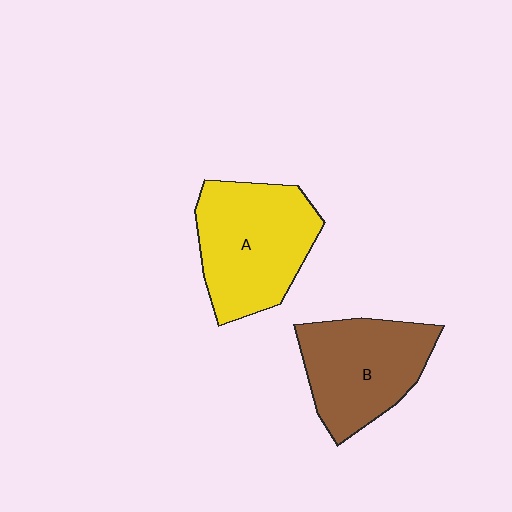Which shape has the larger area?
Shape A (yellow).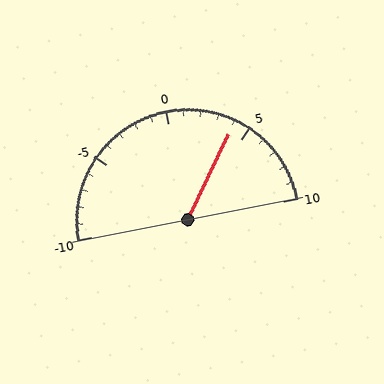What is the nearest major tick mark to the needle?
The nearest major tick mark is 5.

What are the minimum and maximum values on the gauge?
The gauge ranges from -10 to 10.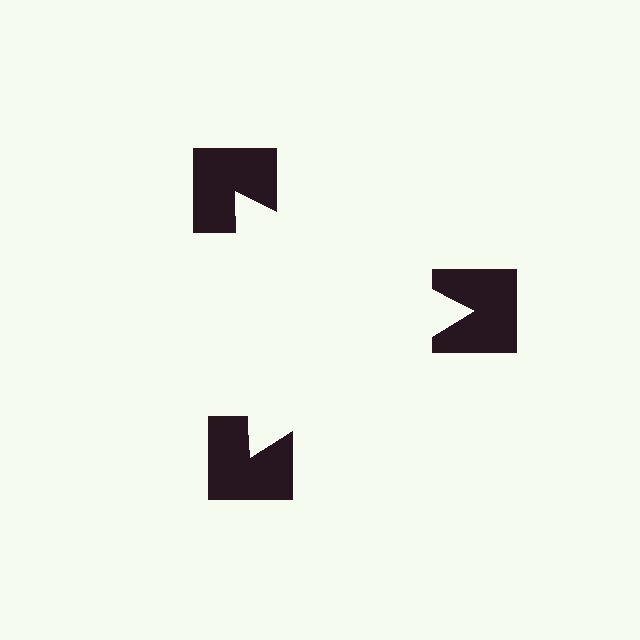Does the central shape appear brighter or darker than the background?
It typically appears slightly brighter than the background, even though no actual brightness change is drawn.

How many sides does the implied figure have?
3 sides.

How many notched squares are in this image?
There are 3 — one at each vertex of the illusory triangle.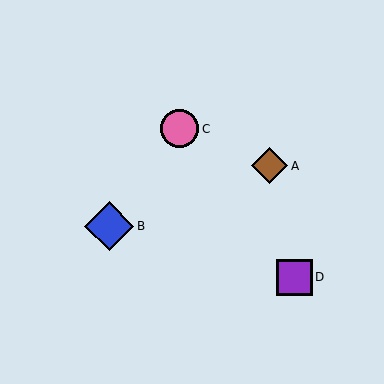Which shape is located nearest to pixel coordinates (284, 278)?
The purple square (labeled D) at (294, 277) is nearest to that location.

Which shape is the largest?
The blue diamond (labeled B) is the largest.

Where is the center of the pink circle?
The center of the pink circle is at (180, 129).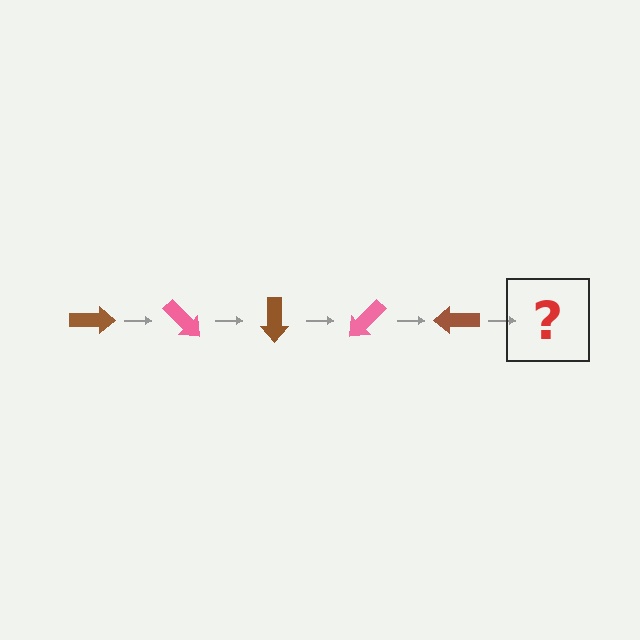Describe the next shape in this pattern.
It should be a pink arrow, rotated 225 degrees from the start.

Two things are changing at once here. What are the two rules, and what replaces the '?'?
The two rules are that it rotates 45 degrees each step and the color cycles through brown and pink. The '?' should be a pink arrow, rotated 225 degrees from the start.